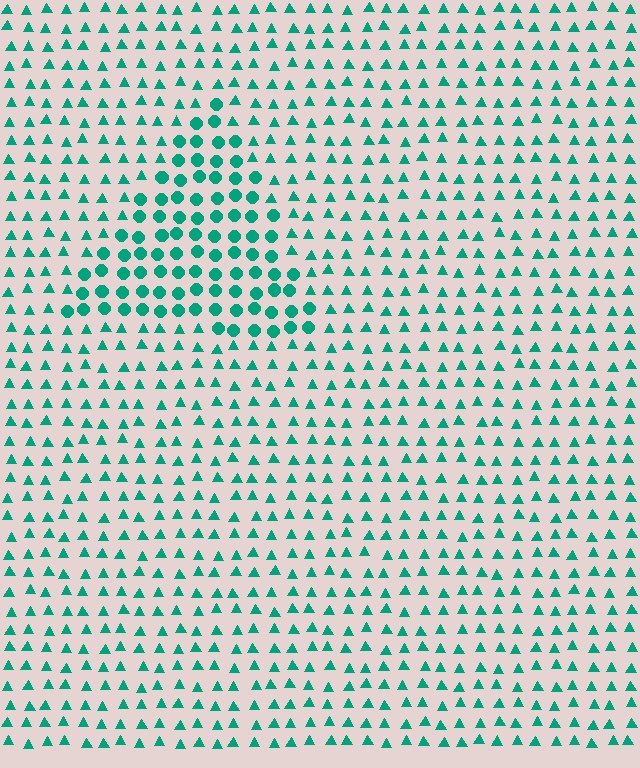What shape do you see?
I see a triangle.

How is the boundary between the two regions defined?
The boundary is defined by a change in element shape: circles inside vs. triangles outside. All elements share the same color and spacing.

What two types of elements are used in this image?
The image uses circles inside the triangle region and triangles outside it.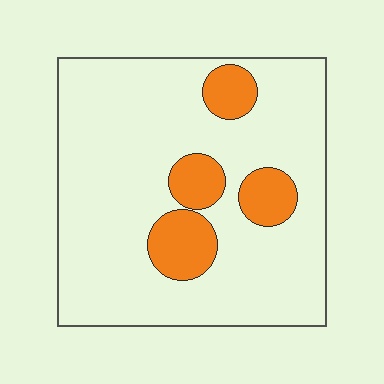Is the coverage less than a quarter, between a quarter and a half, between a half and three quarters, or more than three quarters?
Less than a quarter.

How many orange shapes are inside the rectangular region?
4.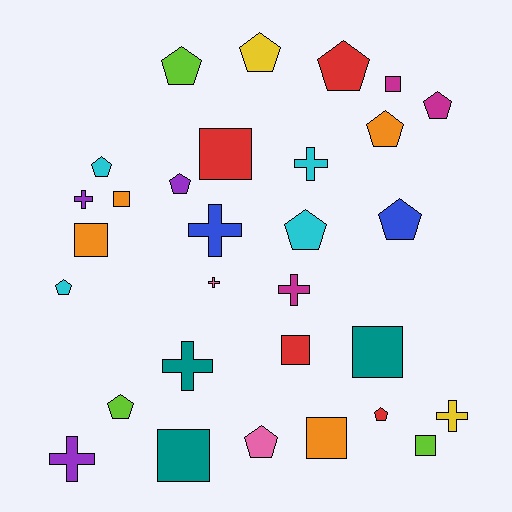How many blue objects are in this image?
There are 2 blue objects.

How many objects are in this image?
There are 30 objects.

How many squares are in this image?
There are 9 squares.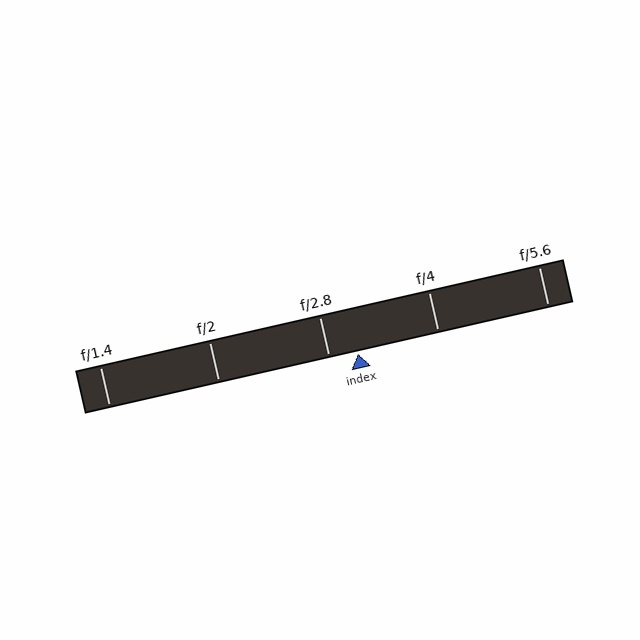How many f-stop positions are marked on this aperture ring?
There are 5 f-stop positions marked.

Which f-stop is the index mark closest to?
The index mark is closest to f/2.8.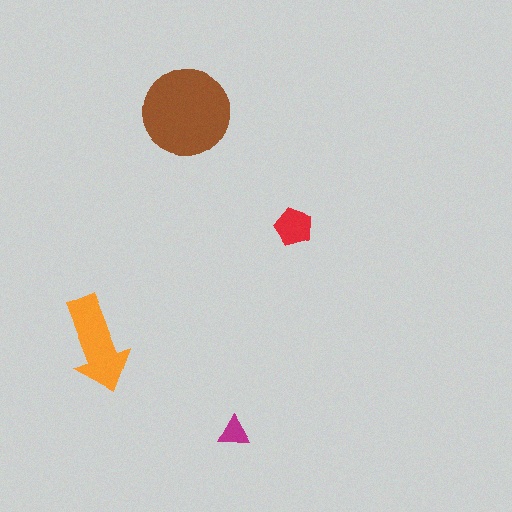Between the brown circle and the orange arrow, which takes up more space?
The brown circle.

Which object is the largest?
The brown circle.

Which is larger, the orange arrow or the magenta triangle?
The orange arrow.